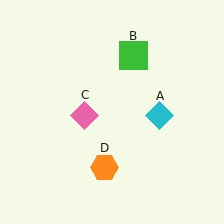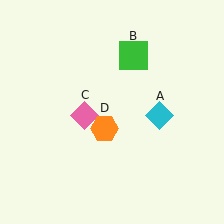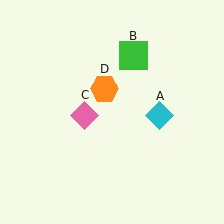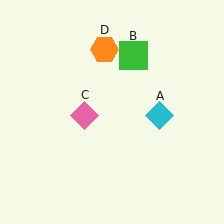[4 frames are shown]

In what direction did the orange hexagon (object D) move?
The orange hexagon (object D) moved up.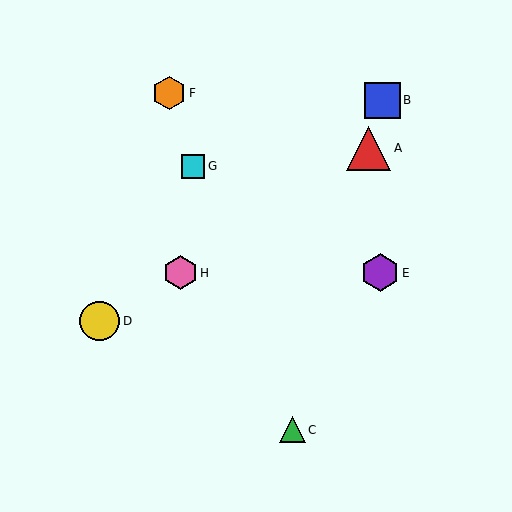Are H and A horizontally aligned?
No, H is at y≈273 and A is at y≈148.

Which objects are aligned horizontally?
Objects E, H are aligned horizontally.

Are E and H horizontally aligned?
Yes, both are at y≈273.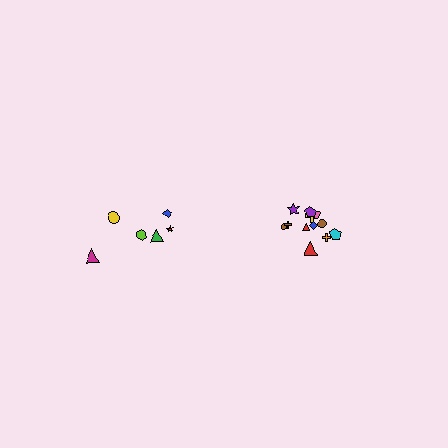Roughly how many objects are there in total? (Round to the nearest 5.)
Roughly 20 objects in total.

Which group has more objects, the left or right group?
The right group.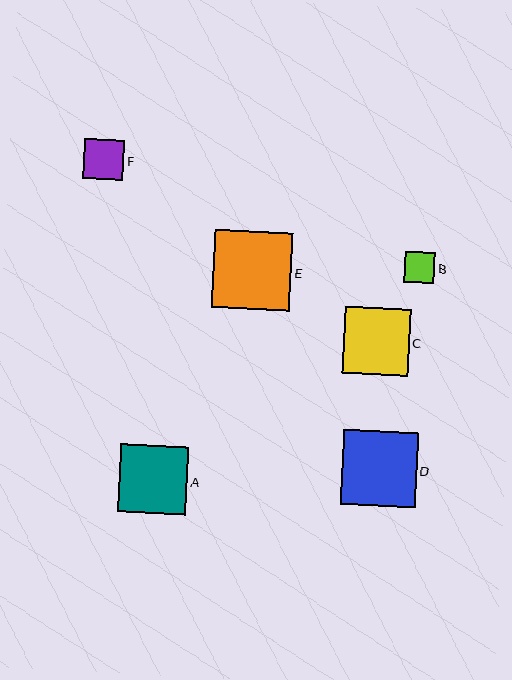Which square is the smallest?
Square B is the smallest with a size of approximately 31 pixels.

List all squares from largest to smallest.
From largest to smallest: E, D, A, C, F, B.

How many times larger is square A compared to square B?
Square A is approximately 2.2 times the size of square B.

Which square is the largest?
Square E is the largest with a size of approximately 78 pixels.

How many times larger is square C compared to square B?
Square C is approximately 2.2 times the size of square B.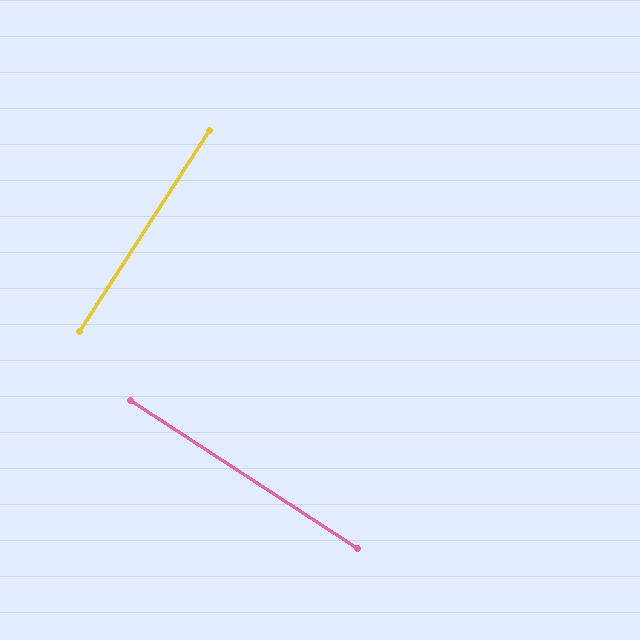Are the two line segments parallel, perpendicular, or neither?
Perpendicular — they meet at approximately 90°.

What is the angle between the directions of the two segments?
Approximately 90 degrees.